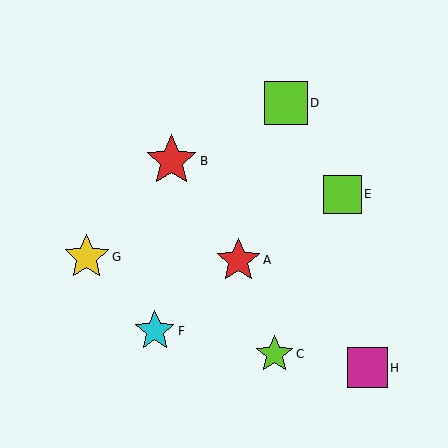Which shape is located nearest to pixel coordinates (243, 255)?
The red star (labeled A) at (238, 260) is nearest to that location.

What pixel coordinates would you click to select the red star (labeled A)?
Click at (238, 260) to select the red star A.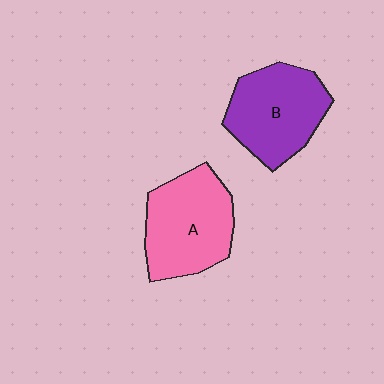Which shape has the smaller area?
Shape B (purple).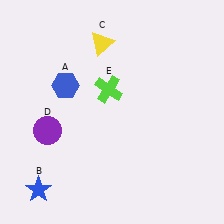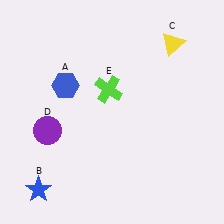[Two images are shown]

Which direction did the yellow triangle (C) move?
The yellow triangle (C) moved right.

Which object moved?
The yellow triangle (C) moved right.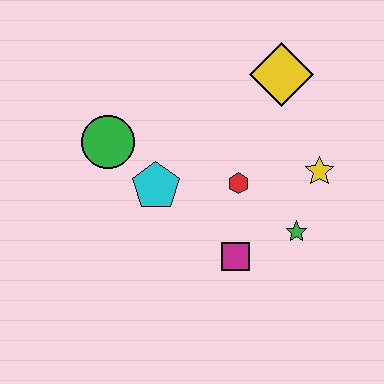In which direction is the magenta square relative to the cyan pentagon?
The magenta square is to the right of the cyan pentagon.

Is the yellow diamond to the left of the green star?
Yes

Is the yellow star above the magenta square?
Yes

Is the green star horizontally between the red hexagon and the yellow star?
Yes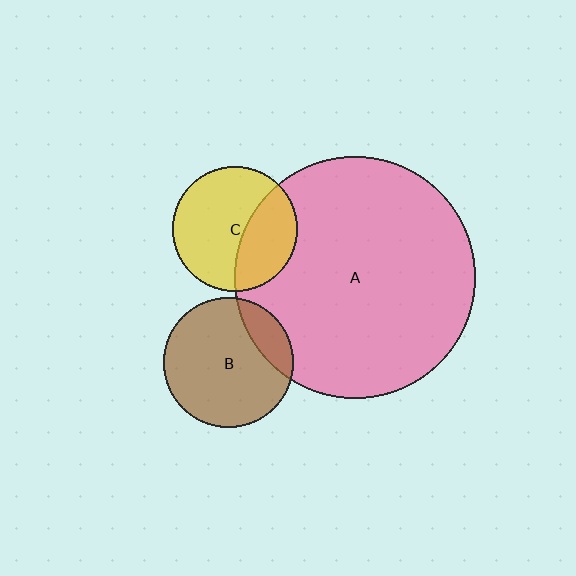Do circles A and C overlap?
Yes.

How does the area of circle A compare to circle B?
Approximately 3.4 times.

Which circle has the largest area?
Circle A (pink).